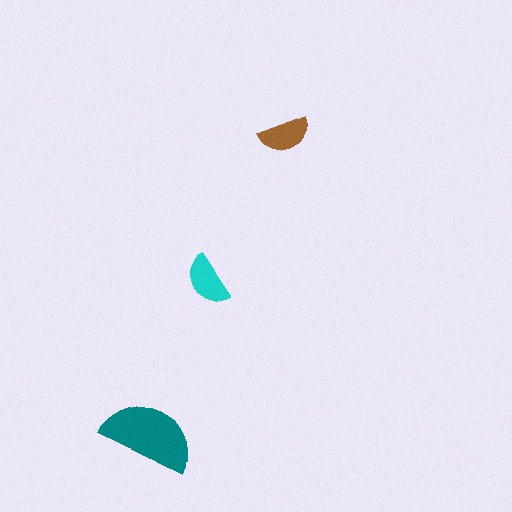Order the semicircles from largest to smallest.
the teal one, the cyan one, the brown one.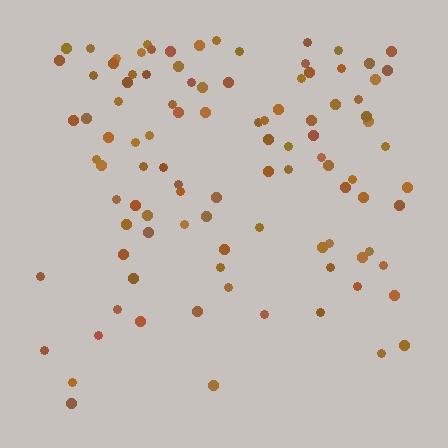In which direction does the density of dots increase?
From bottom to top, with the top side densest.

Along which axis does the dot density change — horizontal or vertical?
Vertical.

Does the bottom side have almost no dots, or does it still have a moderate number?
Still a moderate number, just noticeably fewer than the top.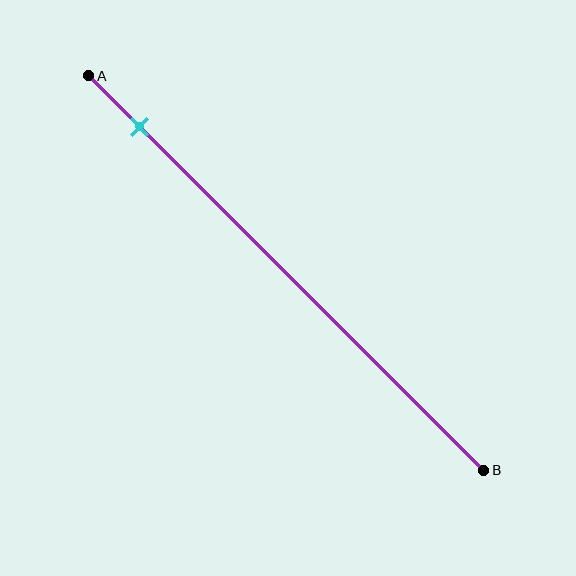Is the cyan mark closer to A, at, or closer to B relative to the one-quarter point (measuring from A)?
The cyan mark is closer to point A than the one-quarter point of segment AB.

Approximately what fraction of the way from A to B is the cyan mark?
The cyan mark is approximately 15% of the way from A to B.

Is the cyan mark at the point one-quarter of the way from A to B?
No, the mark is at about 15% from A, not at the 25% one-quarter point.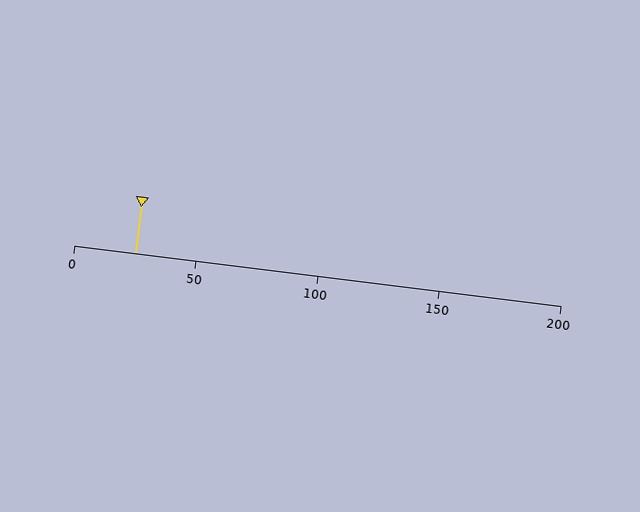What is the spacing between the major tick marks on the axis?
The major ticks are spaced 50 apart.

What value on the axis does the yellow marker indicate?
The marker indicates approximately 25.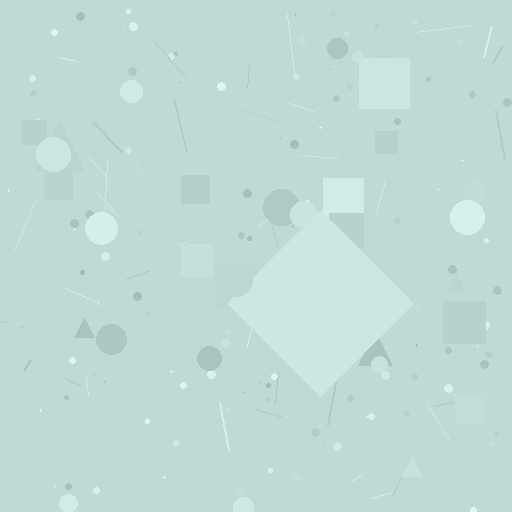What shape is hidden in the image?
A diamond is hidden in the image.